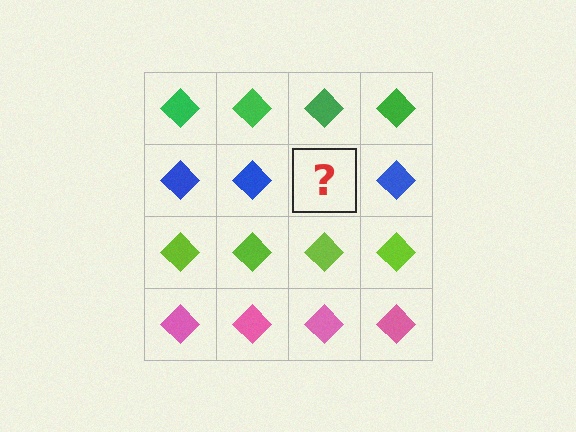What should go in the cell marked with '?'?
The missing cell should contain a blue diamond.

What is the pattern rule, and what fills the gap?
The rule is that each row has a consistent color. The gap should be filled with a blue diamond.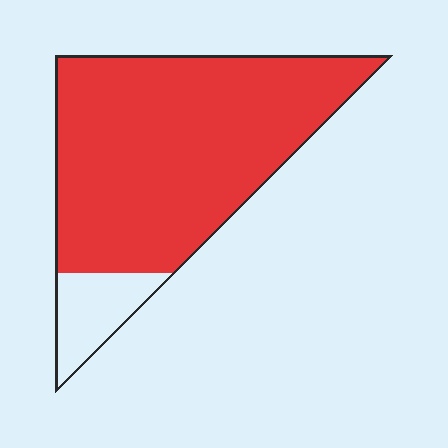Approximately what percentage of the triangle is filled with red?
Approximately 85%.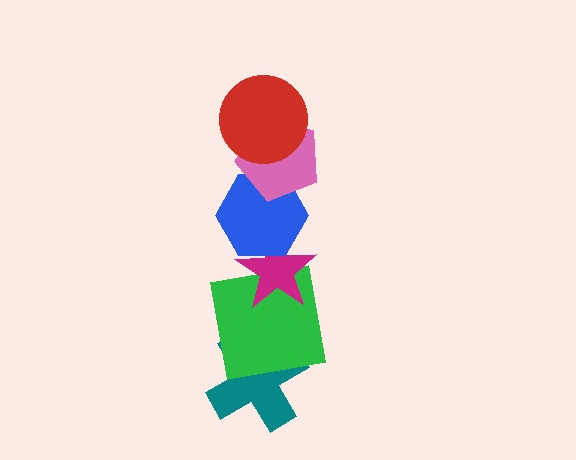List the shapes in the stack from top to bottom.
From top to bottom: the red circle, the pink pentagon, the blue hexagon, the magenta star, the green square, the teal cross.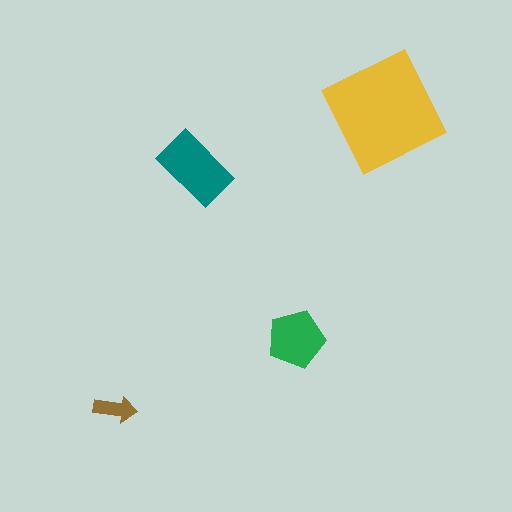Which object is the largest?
The yellow square.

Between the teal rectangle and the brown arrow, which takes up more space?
The teal rectangle.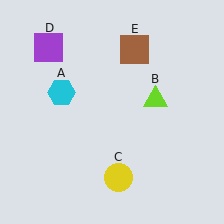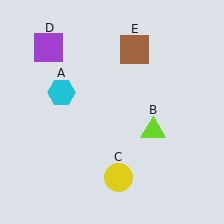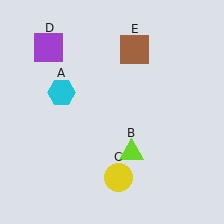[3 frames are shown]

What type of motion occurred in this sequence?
The lime triangle (object B) rotated clockwise around the center of the scene.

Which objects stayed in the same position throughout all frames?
Cyan hexagon (object A) and yellow circle (object C) and purple square (object D) and brown square (object E) remained stationary.